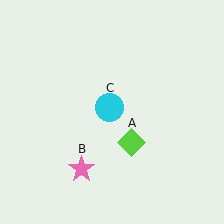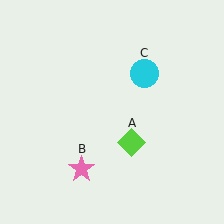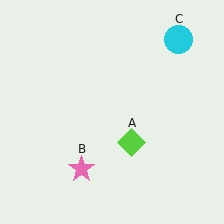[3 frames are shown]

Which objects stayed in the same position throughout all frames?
Lime diamond (object A) and pink star (object B) remained stationary.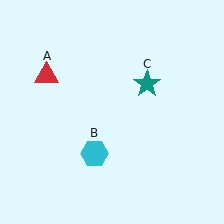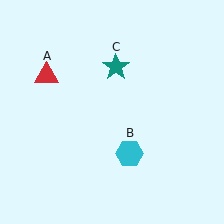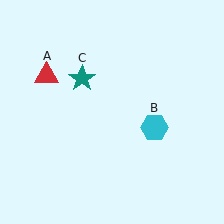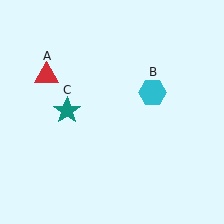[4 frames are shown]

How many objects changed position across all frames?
2 objects changed position: cyan hexagon (object B), teal star (object C).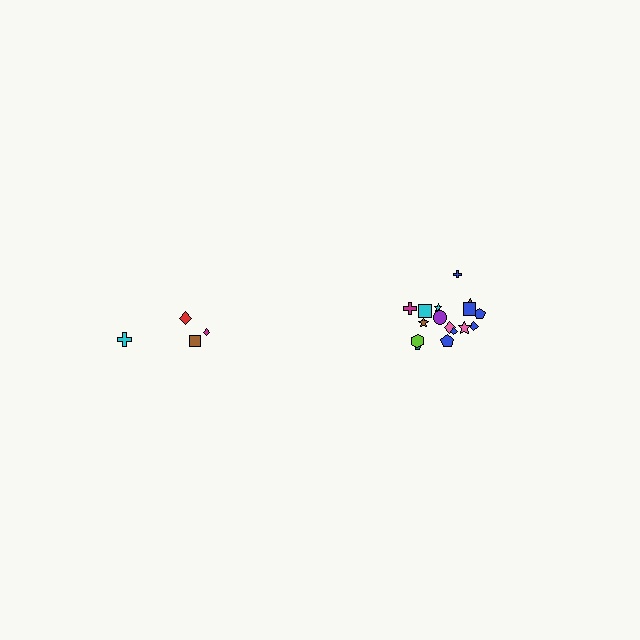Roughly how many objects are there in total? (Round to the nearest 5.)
Roughly 20 objects in total.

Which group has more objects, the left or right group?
The right group.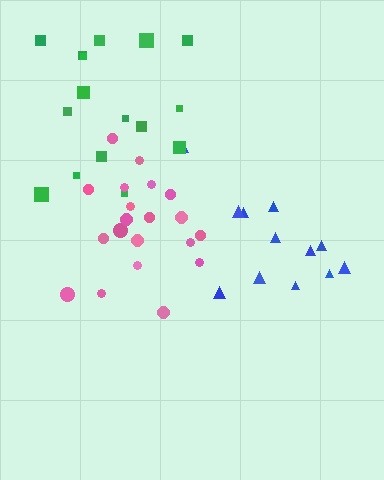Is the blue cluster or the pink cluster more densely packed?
Pink.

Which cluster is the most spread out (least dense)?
Green.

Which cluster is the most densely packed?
Pink.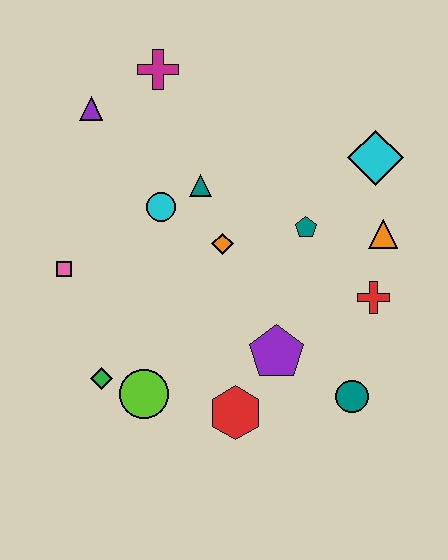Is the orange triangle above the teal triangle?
No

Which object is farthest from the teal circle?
The purple triangle is farthest from the teal circle.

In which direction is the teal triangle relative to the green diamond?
The teal triangle is above the green diamond.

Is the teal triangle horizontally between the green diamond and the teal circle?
Yes